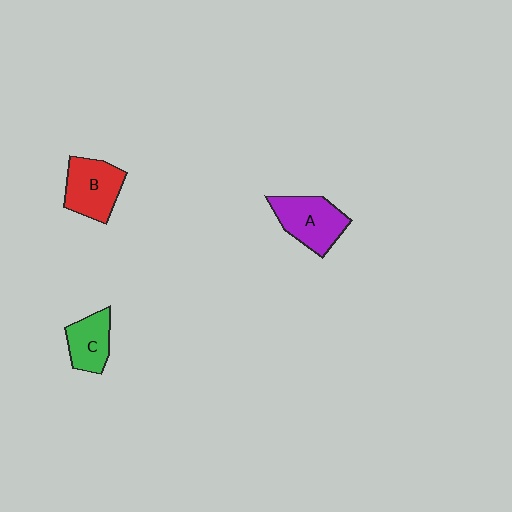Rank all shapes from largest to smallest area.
From largest to smallest: A (purple), B (red), C (green).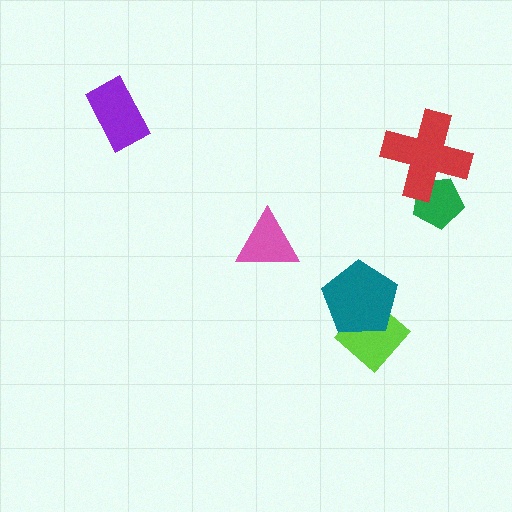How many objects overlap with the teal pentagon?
1 object overlaps with the teal pentagon.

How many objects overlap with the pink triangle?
0 objects overlap with the pink triangle.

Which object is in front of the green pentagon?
The red cross is in front of the green pentagon.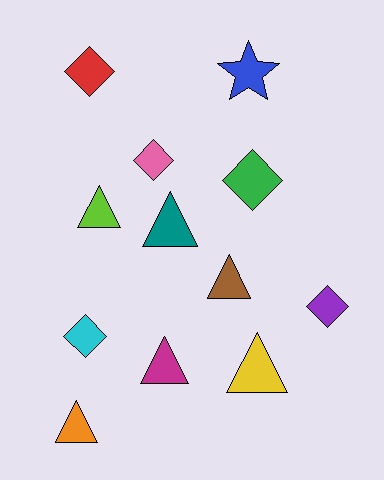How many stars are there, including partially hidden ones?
There is 1 star.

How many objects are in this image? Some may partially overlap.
There are 12 objects.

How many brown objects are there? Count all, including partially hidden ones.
There is 1 brown object.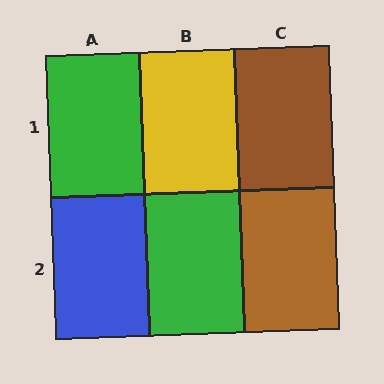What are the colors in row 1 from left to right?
Green, yellow, brown.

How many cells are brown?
2 cells are brown.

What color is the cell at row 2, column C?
Brown.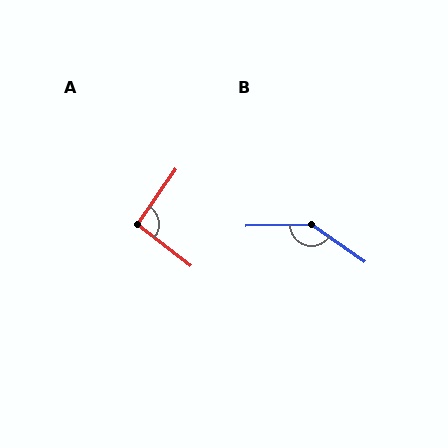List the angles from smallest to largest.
A (94°), B (143°).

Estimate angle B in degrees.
Approximately 143 degrees.